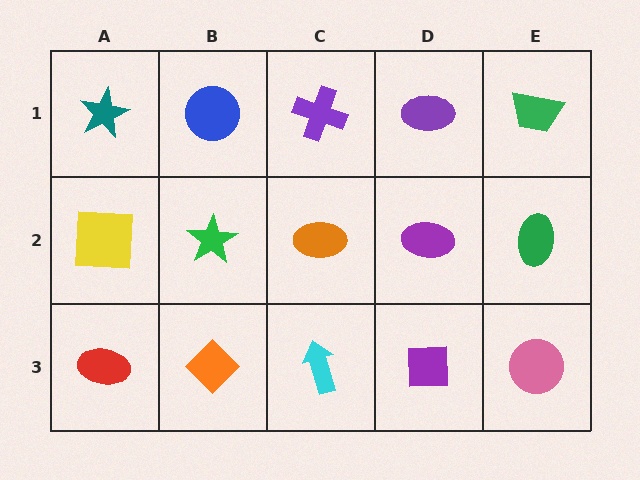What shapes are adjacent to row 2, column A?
A teal star (row 1, column A), a red ellipse (row 3, column A), a green star (row 2, column B).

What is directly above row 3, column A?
A yellow square.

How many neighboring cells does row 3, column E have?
2.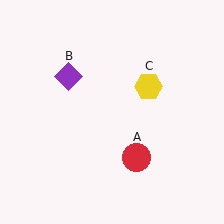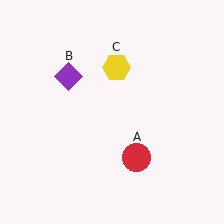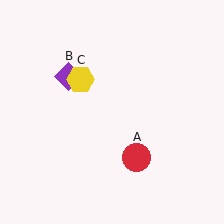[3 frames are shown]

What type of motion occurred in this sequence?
The yellow hexagon (object C) rotated counterclockwise around the center of the scene.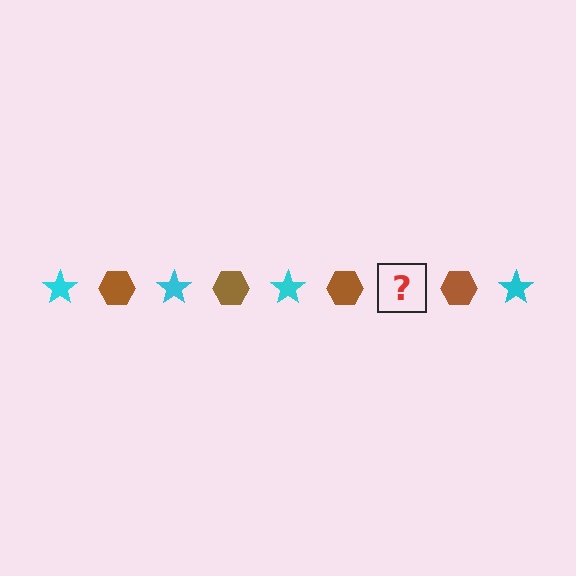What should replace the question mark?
The question mark should be replaced with a cyan star.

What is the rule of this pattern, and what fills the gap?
The rule is that the pattern alternates between cyan star and brown hexagon. The gap should be filled with a cyan star.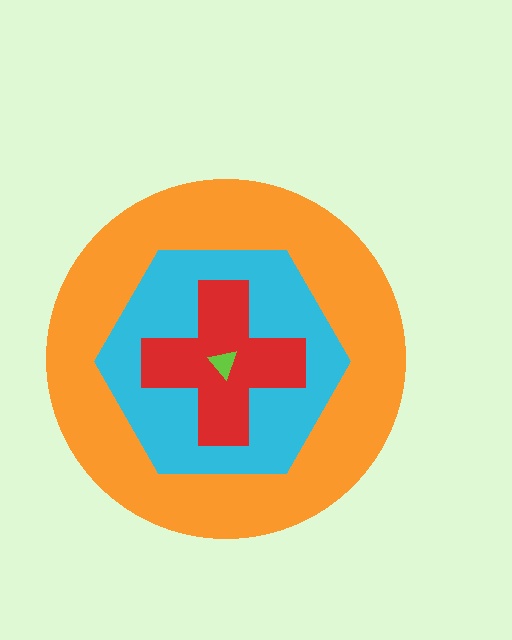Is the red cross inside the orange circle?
Yes.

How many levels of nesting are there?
4.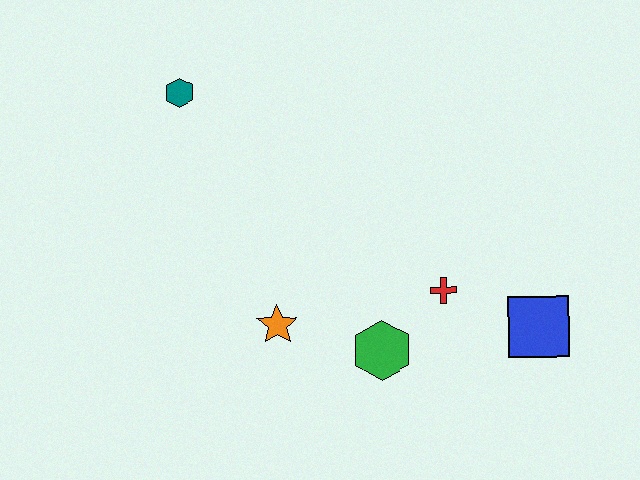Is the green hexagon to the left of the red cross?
Yes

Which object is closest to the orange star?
The green hexagon is closest to the orange star.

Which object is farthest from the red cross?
The teal hexagon is farthest from the red cross.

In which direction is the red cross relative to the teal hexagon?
The red cross is to the right of the teal hexagon.